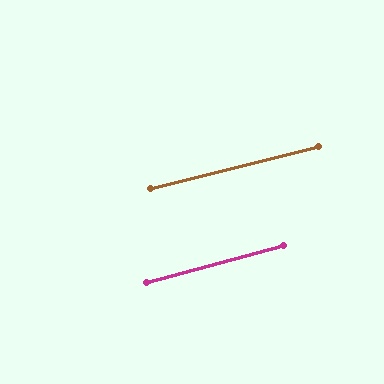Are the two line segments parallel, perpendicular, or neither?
Parallel — their directions differ by only 0.9°.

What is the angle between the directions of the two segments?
Approximately 1 degree.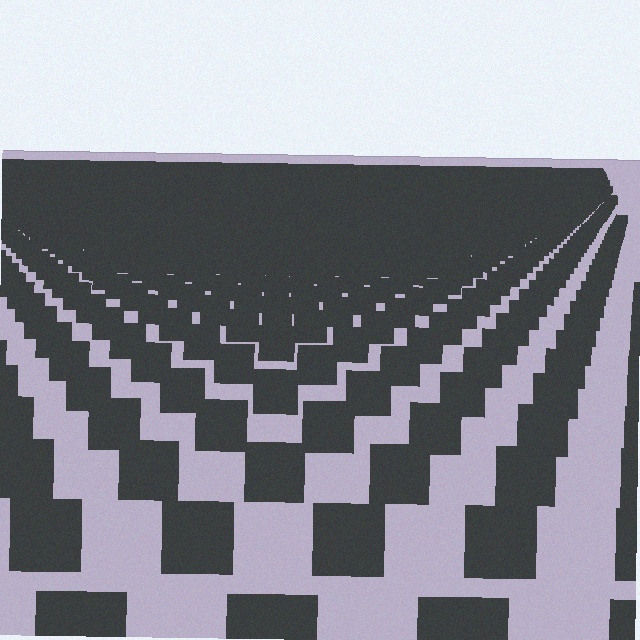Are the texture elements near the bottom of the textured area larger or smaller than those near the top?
Larger. Near the bottom, elements are closer to the viewer and appear at a bigger on-screen size.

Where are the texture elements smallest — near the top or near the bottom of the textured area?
Near the top.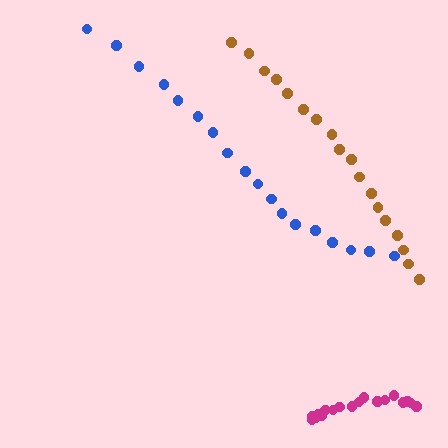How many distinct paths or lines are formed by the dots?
There are 3 distinct paths.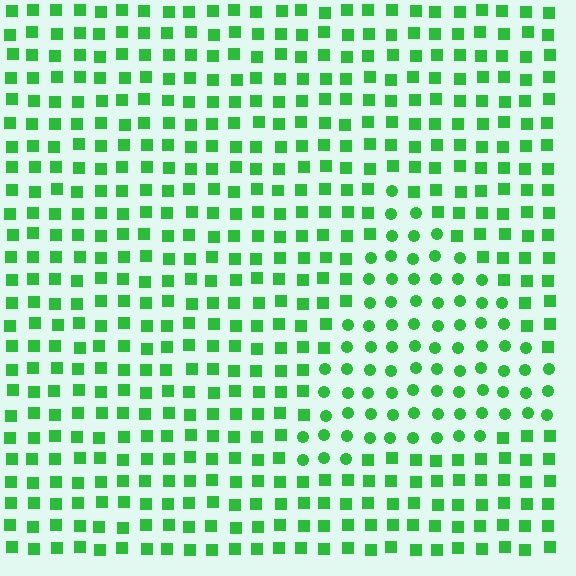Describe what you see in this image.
The image is filled with small green elements arranged in a uniform grid. A triangle-shaped region contains circles, while the surrounding area contains squares. The boundary is defined purely by the change in element shape.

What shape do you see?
I see a triangle.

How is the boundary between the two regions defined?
The boundary is defined by a change in element shape: circles inside vs. squares outside. All elements share the same color and spacing.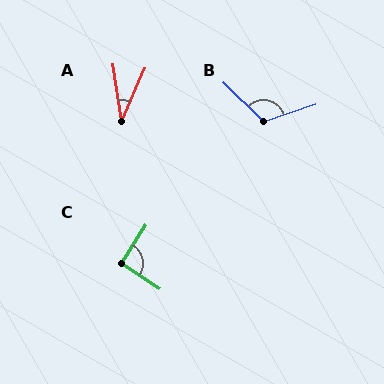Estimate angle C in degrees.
Approximately 91 degrees.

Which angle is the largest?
B, at approximately 117 degrees.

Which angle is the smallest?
A, at approximately 32 degrees.